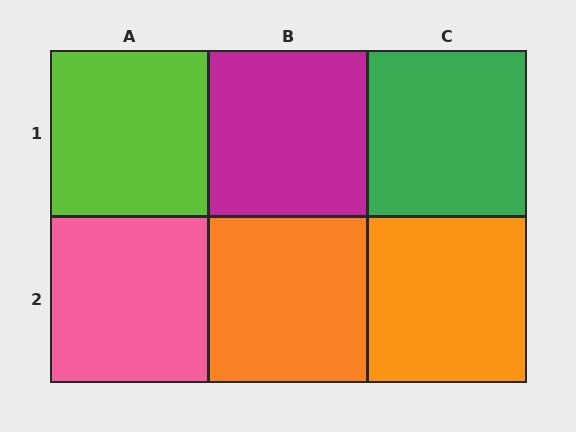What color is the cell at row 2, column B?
Orange.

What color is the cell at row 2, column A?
Pink.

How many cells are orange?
2 cells are orange.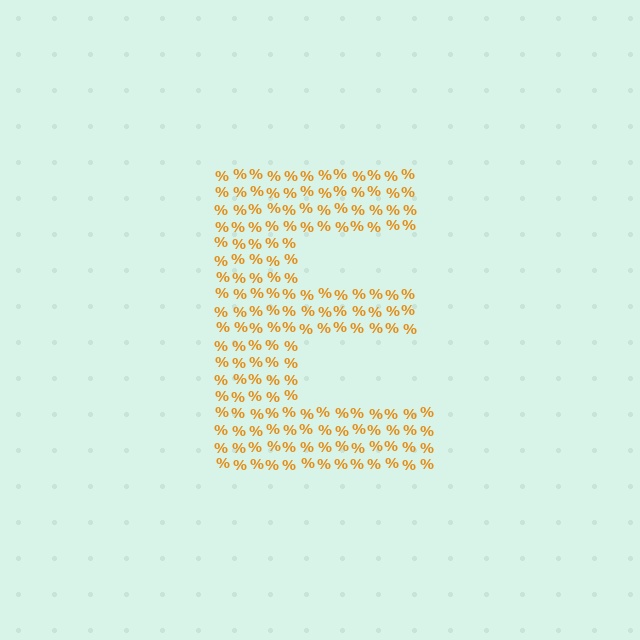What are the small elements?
The small elements are percent signs.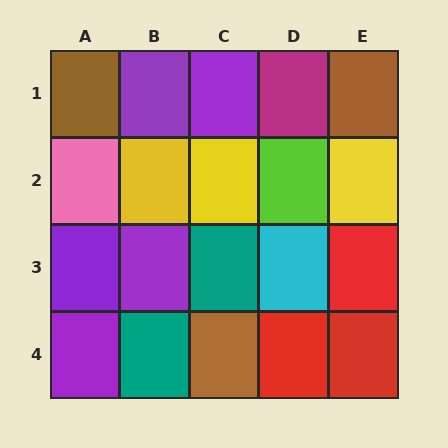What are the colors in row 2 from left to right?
Pink, yellow, yellow, lime, yellow.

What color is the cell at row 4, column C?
Brown.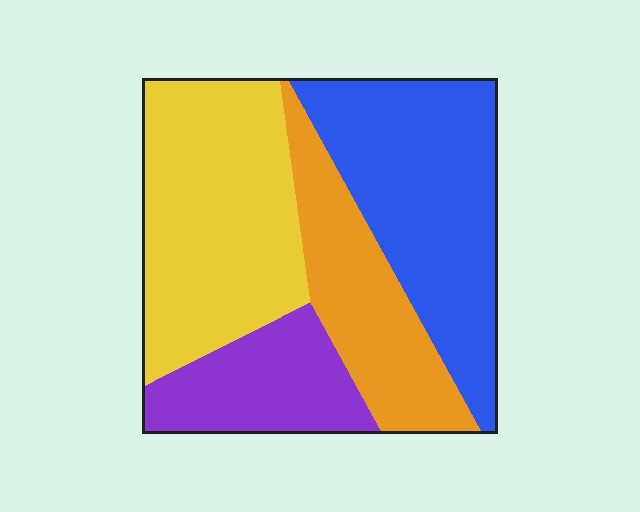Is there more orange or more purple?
Orange.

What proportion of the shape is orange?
Orange covers around 20% of the shape.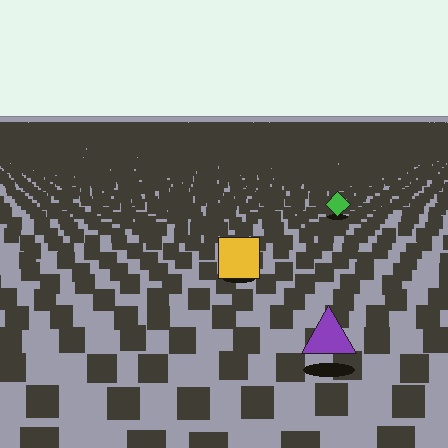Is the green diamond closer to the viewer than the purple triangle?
No. The purple triangle is closer — you can tell from the texture gradient: the ground texture is coarser near it.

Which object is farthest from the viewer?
The green diamond is farthest from the viewer. It appears smaller and the ground texture around it is denser.